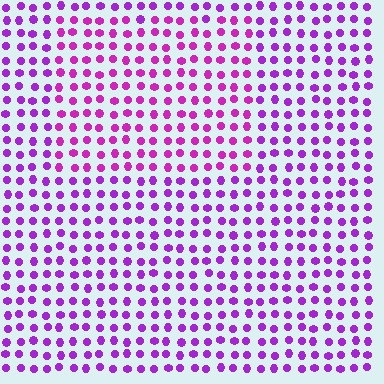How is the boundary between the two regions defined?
The boundary is defined purely by a slight shift in hue (about 23 degrees). Spacing, size, and orientation are identical on both sides.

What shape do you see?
I see a rectangle.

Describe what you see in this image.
The image is filled with small purple elements in a uniform arrangement. A rectangle-shaped region is visible where the elements are tinted to a slightly different hue, forming a subtle color boundary.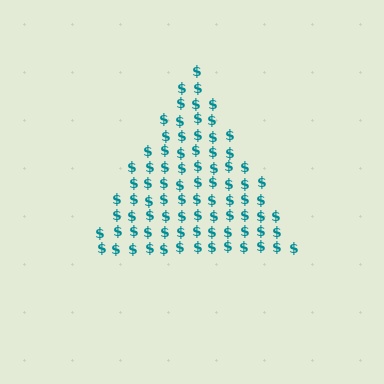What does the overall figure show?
The overall figure shows a triangle.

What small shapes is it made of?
It is made of small dollar signs.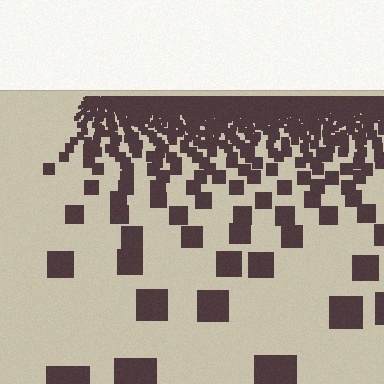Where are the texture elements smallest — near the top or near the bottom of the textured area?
Near the top.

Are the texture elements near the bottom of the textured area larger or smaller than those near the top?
Larger. Near the bottom, elements are closer to the viewer and appear at a bigger on-screen size.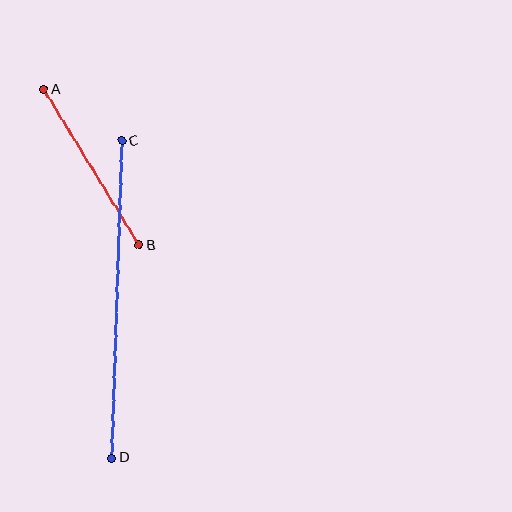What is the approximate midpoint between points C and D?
The midpoint is at approximately (117, 299) pixels.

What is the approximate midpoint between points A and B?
The midpoint is at approximately (91, 167) pixels.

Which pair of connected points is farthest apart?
Points C and D are farthest apart.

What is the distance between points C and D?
The distance is approximately 317 pixels.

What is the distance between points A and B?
The distance is approximately 183 pixels.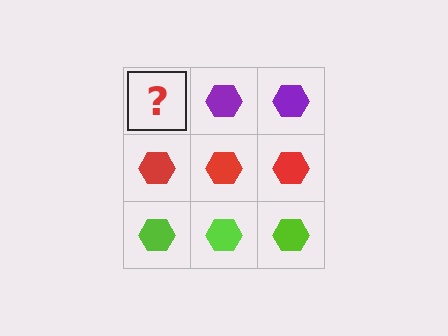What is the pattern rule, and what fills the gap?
The rule is that each row has a consistent color. The gap should be filled with a purple hexagon.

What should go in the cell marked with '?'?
The missing cell should contain a purple hexagon.